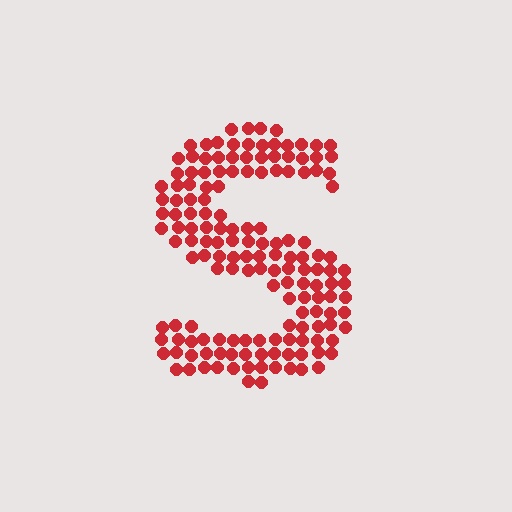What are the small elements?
The small elements are circles.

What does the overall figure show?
The overall figure shows the letter S.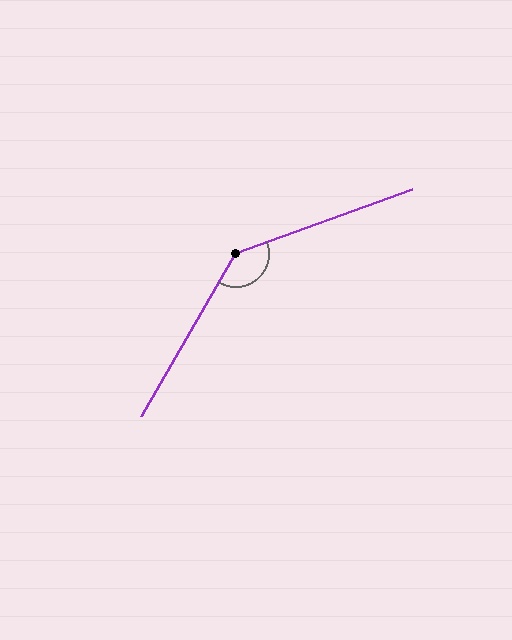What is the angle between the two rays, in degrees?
Approximately 140 degrees.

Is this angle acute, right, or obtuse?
It is obtuse.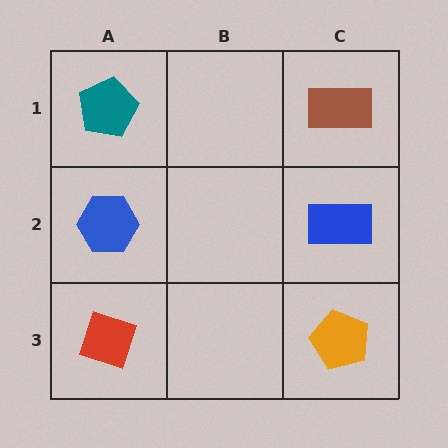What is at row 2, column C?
A blue rectangle.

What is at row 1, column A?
A teal pentagon.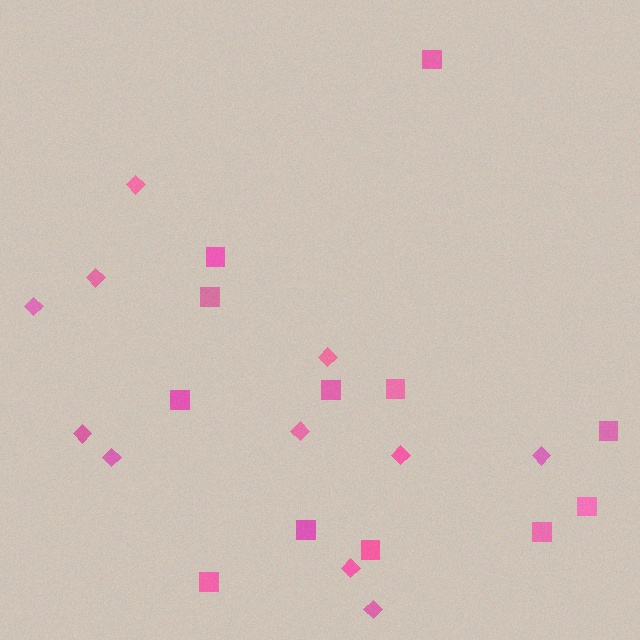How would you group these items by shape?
There are 2 groups: one group of diamonds (11) and one group of squares (12).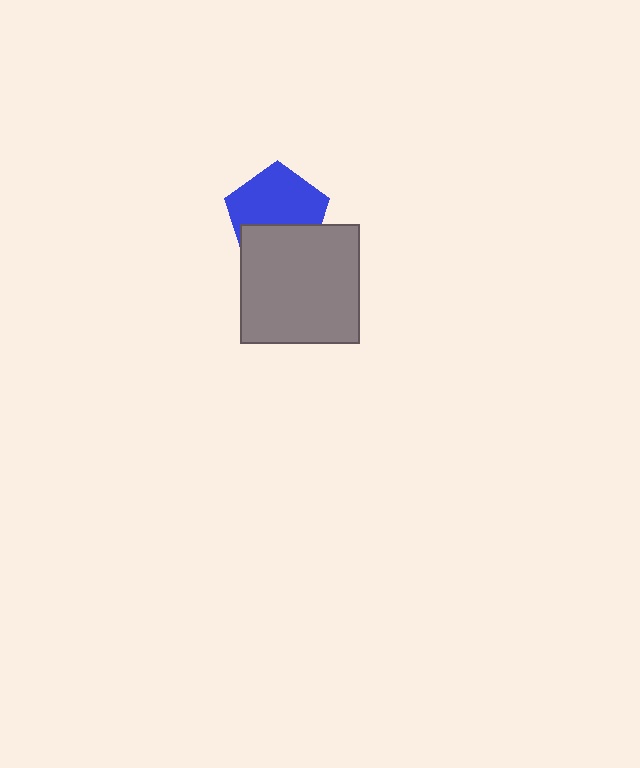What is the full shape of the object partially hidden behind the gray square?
The partially hidden object is a blue pentagon.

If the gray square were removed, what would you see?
You would see the complete blue pentagon.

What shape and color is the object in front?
The object in front is a gray square.